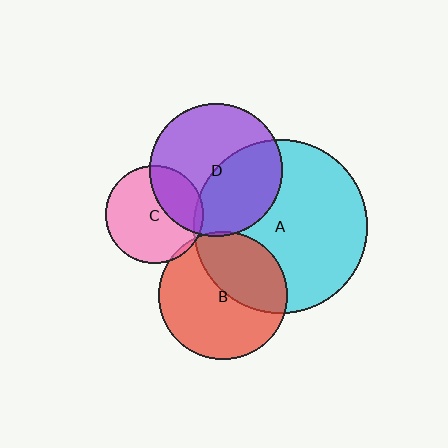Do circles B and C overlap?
Yes.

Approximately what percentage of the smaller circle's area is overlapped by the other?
Approximately 5%.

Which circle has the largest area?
Circle A (cyan).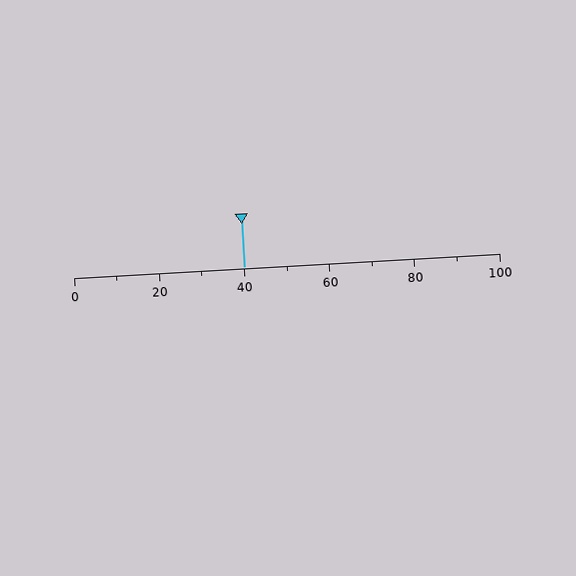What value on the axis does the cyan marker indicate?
The marker indicates approximately 40.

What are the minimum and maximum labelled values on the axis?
The axis runs from 0 to 100.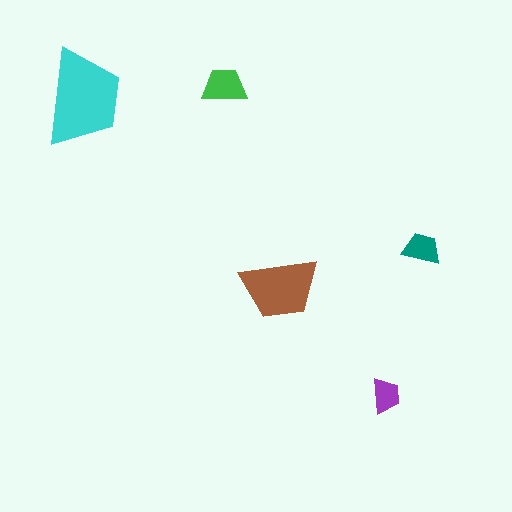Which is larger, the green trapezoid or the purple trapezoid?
The green one.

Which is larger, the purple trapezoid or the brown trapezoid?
The brown one.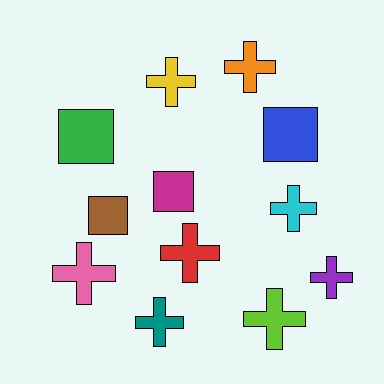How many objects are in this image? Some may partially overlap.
There are 12 objects.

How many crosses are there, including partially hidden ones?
There are 8 crosses.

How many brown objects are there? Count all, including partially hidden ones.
There is 1 brown object.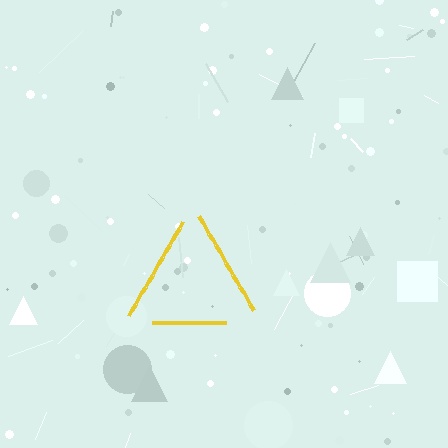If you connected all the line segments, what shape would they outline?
They would outline a triangle.